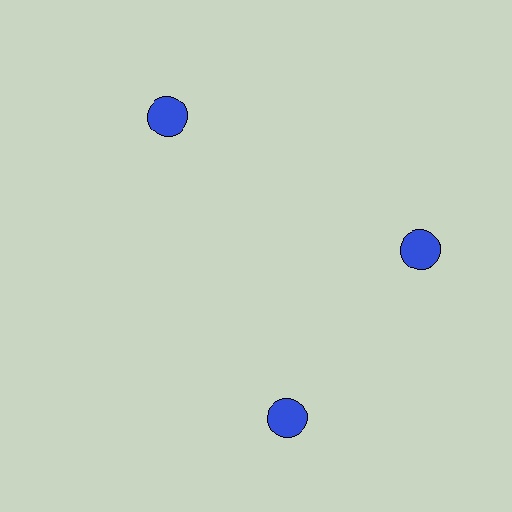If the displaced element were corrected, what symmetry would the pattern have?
It would have 3-fold rotational symmetry — the pattern would map onto itself every 120 degrees.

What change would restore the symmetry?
The symmetry would be restored by rotating it back into even spacing with its neighbors so that all 3 circles sit at equal angles and equal distance from the center.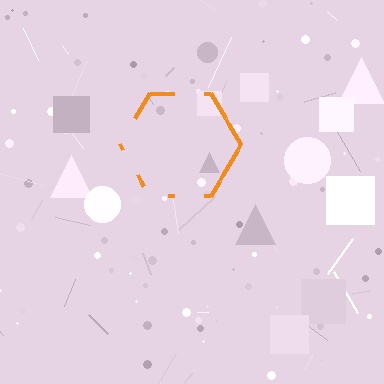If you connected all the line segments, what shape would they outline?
They would outline a hexagon.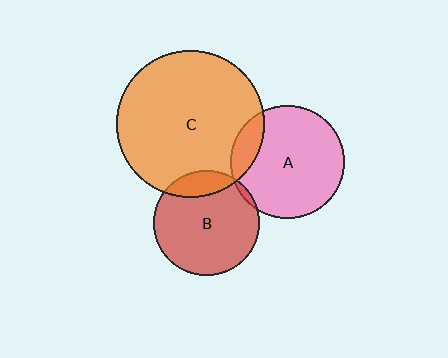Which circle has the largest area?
Circle C (orange).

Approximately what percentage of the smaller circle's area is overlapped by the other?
Approximately 5%.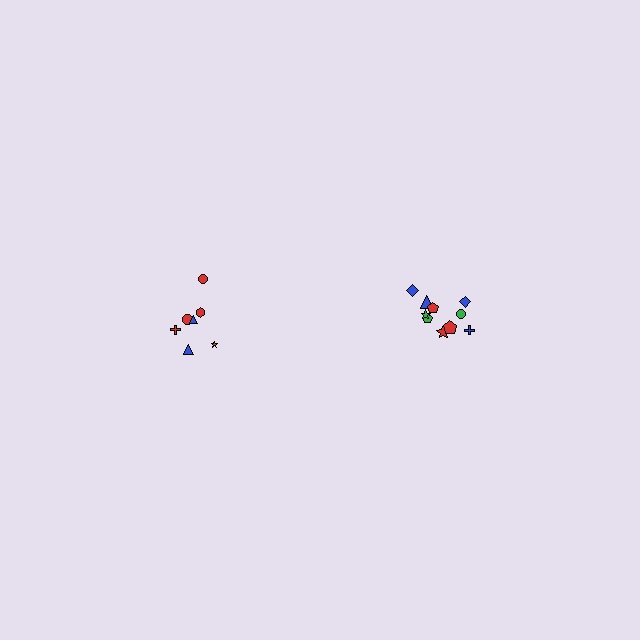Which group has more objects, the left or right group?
The right group.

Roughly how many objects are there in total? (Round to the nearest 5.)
Roughly 20 objects in total.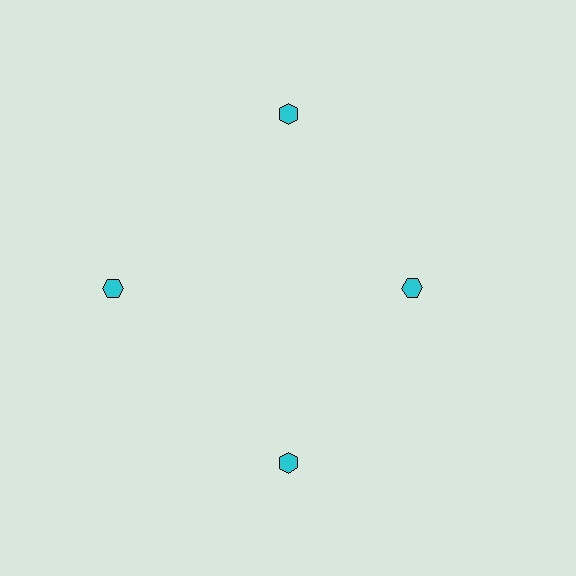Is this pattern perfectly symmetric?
No. The 4 cyan hexagons are arranged in a ring, but one element near the 3 o'clock position is pulled inward toward the center, breaking the 4-fold rotational symmetry.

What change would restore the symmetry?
The symmetry would be restored by moving it outward, back onto the ring so that all 4 hexagons sit at equal angles and equal distance from the center.